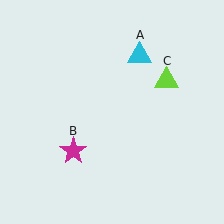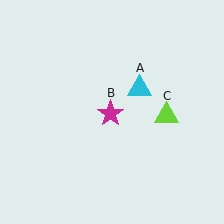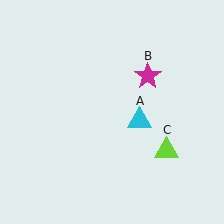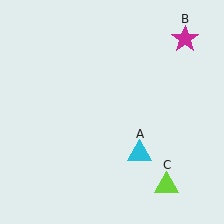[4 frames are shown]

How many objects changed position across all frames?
3 objects changed position: cyan triangle (object A), magenta star (object B), lime triangle (object C).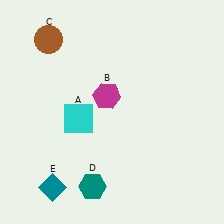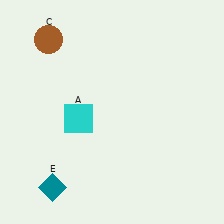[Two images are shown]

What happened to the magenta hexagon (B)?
The magenta hexagon (B) was removed in Image 2. It was in the top-left area of Image 1.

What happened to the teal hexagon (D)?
The teal hexagon (D) was removed in Image 2. It was in the bottom-left area of Image 1.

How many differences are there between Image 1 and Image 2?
There are 2 differences between the two images.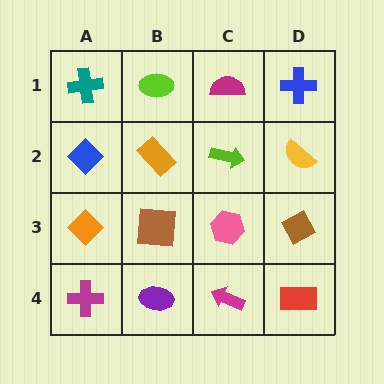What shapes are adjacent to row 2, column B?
A lime ellipse (row 1, column B), a brown square (row 3, column B), a blue diamond (row 2, column A), a lime arrow (row 2, column C).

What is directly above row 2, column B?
A lime ellipse.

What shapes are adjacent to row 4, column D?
A brown diamond (row 3, column D), a magenta arrow (row 4, column C).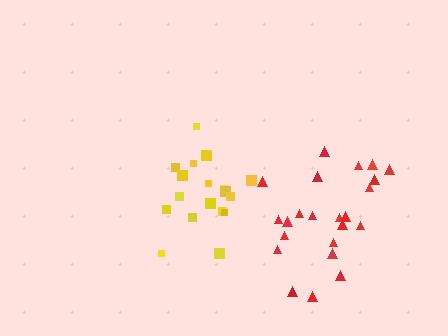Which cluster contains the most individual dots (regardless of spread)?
Red (23).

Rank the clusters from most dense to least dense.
yellow, red.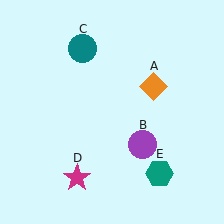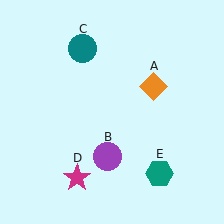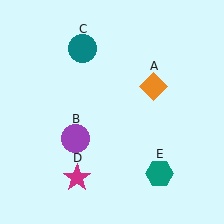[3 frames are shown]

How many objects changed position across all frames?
1 object changed position: purple circle (object B).